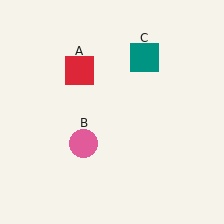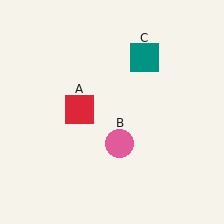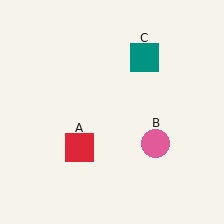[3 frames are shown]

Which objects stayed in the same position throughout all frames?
Teal square (object C) remained stationary.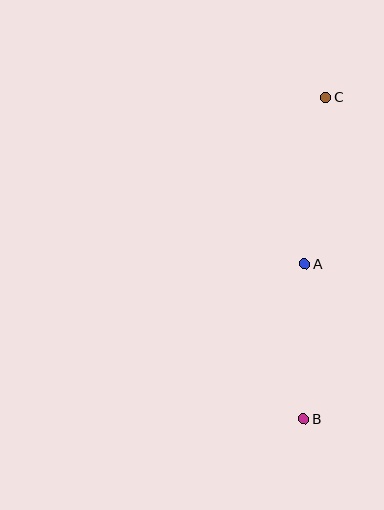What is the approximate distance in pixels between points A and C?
The distance between A and C is approximately 168 pixels.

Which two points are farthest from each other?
Points B and C are farthest from each other.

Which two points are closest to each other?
Points A and B are closest to each other.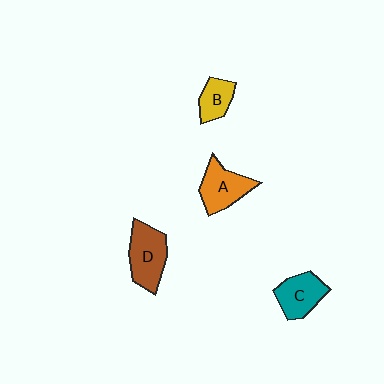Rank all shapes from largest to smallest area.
From largest to smallest: D (brown), A (orange), C (teal), B (yellow).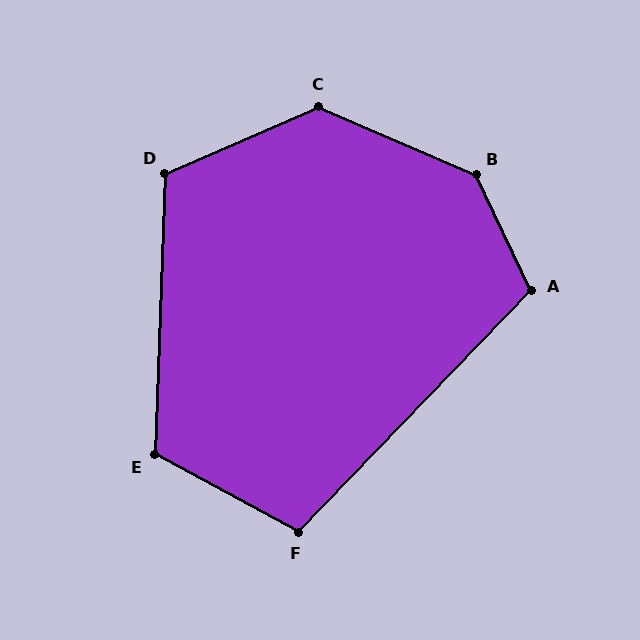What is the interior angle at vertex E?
Approximately 116 degrees (obtuse).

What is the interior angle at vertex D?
Approximately 116 degrees (obtuse).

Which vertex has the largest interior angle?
B, at approximately 139 degrees.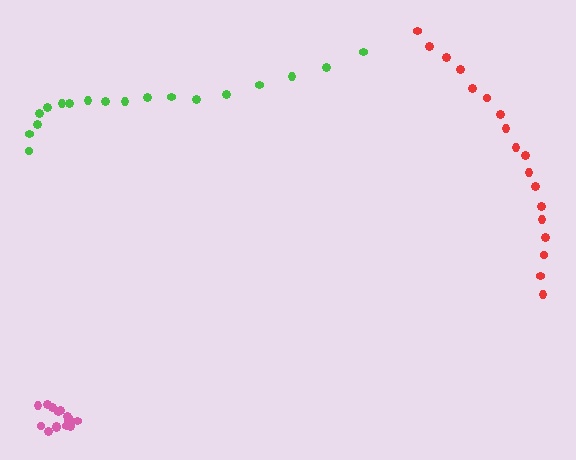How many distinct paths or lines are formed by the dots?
There are 3 distinct paths.